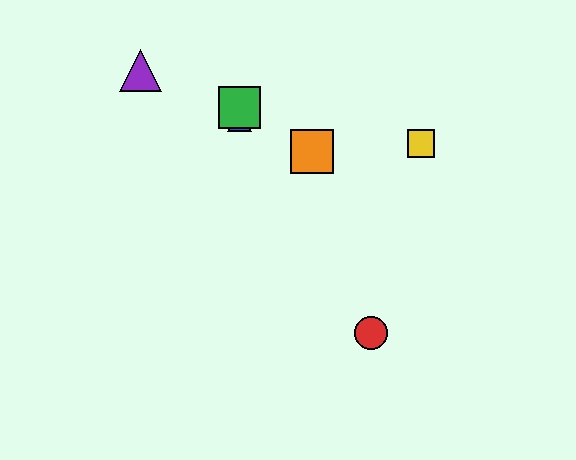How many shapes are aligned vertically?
2 shapes (the blue triangle, the green square) are aligned vertically.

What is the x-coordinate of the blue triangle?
The blue triangle is at x≈240.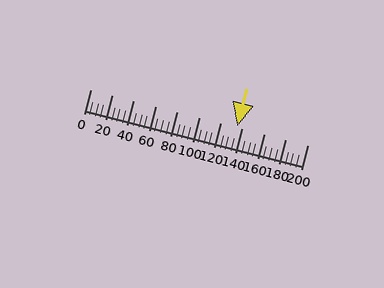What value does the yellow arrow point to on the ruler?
The yellow arrow points to approximately 135.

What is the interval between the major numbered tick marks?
The major tick marks are spaced 20 units apart.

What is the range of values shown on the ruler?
The ruler shows values from 0 to 200.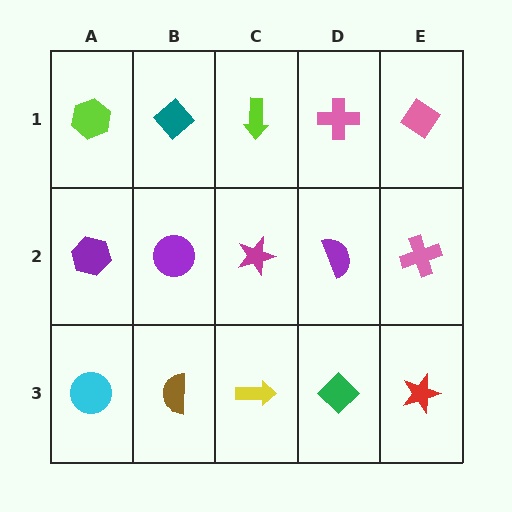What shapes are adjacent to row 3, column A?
A purple hexagon (row 2, column A), a brown semicircle (row 3, column B).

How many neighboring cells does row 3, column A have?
2.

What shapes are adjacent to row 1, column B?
A purple circle (row 2, column B), a lime hexagon (row 1, column A), a lime arrow (row 1, column C).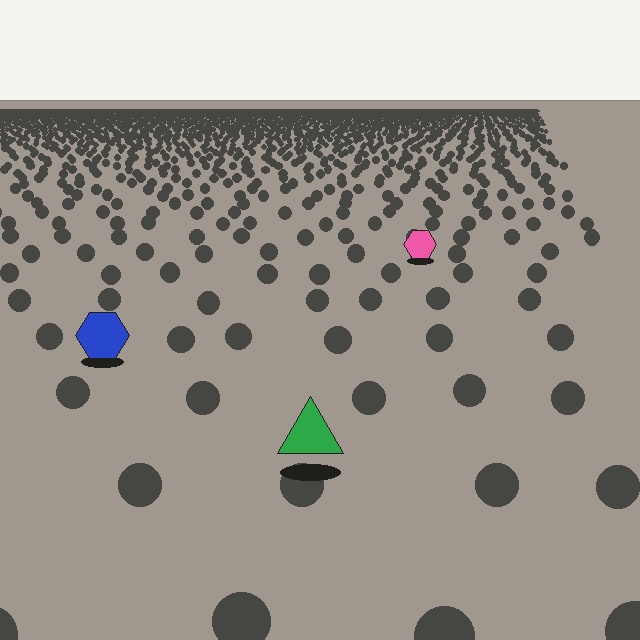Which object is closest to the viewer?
The green triangle is closest. The texture marks near it are larger and more spread out.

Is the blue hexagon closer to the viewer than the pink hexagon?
Yes. The blue hexagon is closer — you can tell from the texture gradient: the ground texture is coarser near it.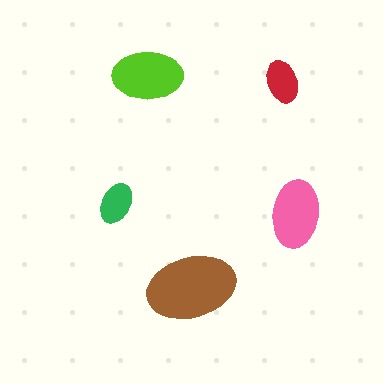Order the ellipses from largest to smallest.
the brown one, the lime one, the pink one, the red one, the green one.